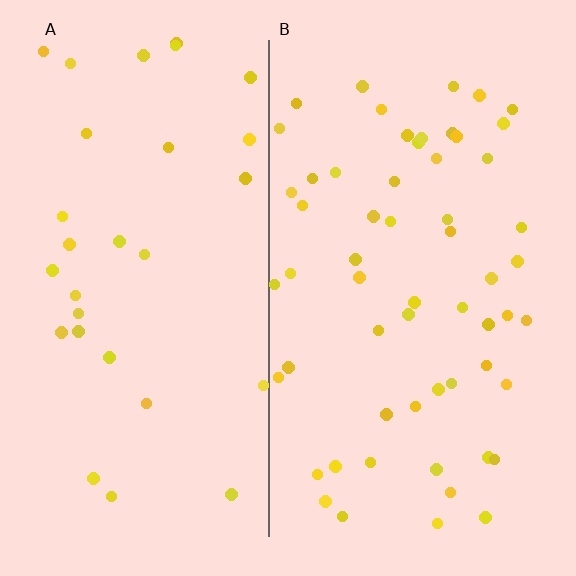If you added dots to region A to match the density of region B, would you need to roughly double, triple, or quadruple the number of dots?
Approximately double.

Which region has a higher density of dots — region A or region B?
B (the right).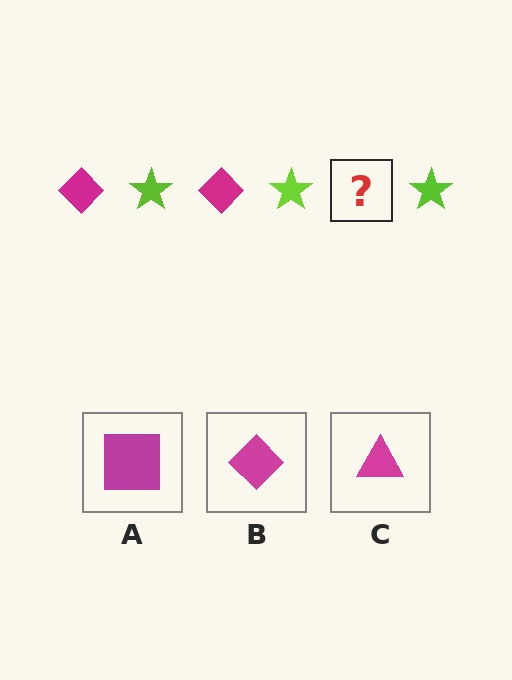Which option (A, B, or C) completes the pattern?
B.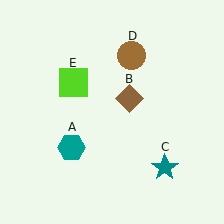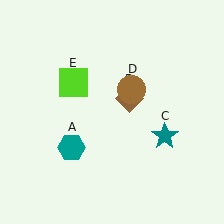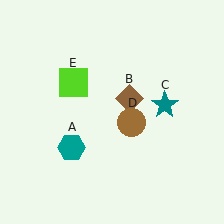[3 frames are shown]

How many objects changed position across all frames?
2 objects changed position: teal star (object C), brown circle (object D).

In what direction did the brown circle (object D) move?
The brown circle (object D) moved down.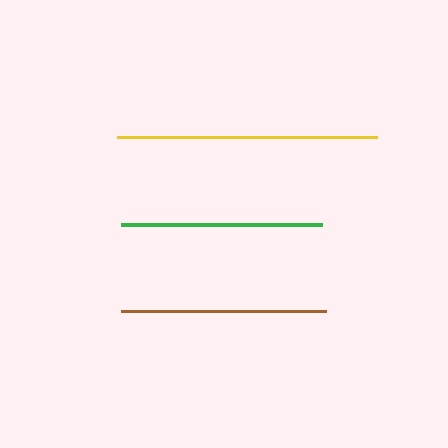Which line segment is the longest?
The yellow line is the longest at approximately 260 pixels.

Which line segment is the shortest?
The green line is the shortest at approximately 202 pixels.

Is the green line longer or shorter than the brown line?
The brown line is longer than the green line.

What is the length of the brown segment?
The brown segment is approximately 204 pixels long.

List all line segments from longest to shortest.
From longest to shortest: yellow, brown, green.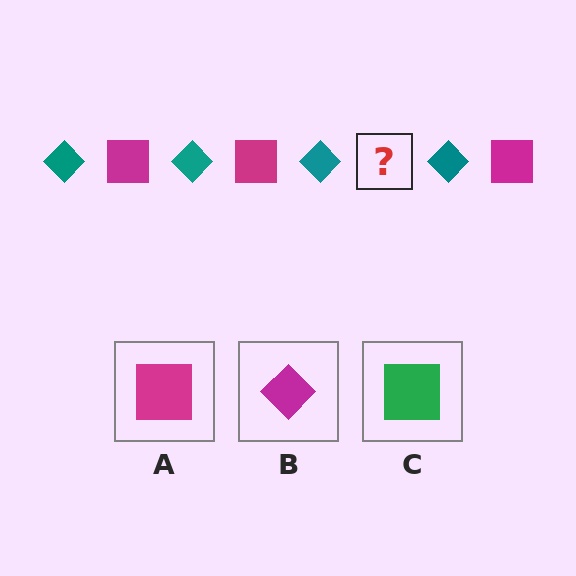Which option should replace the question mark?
Option A.